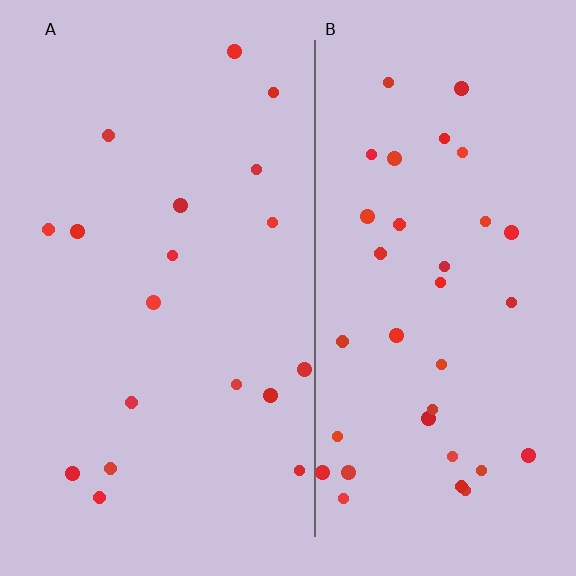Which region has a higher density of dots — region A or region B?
B (the right).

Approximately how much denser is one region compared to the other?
Approximately 1.9× — region B over region A.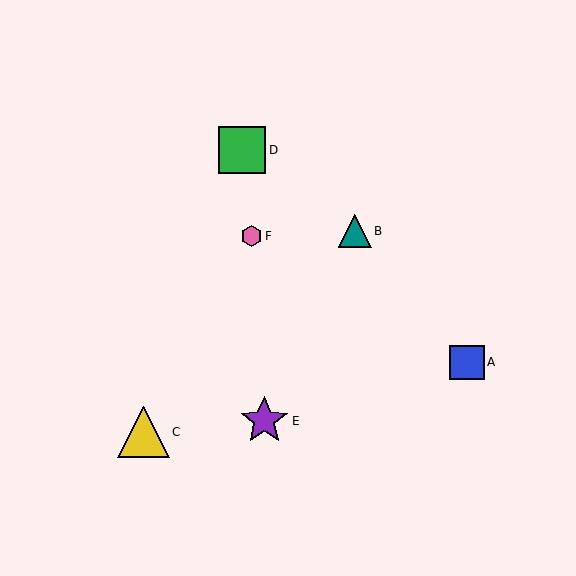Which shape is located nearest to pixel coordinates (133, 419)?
The yellow triangle (labeled C) at (143, 432) is nearest to that location.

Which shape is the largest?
The yellow triangle (labeled C) is the largest.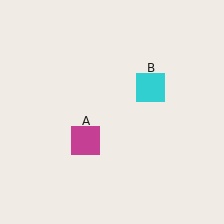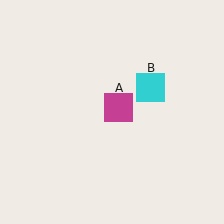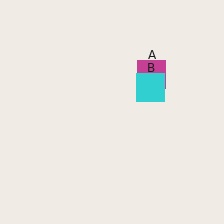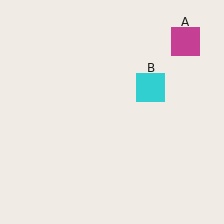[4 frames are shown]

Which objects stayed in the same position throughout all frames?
Cyan square (object B) remained stationary.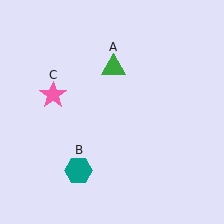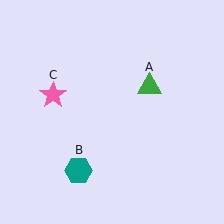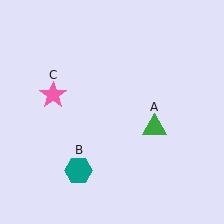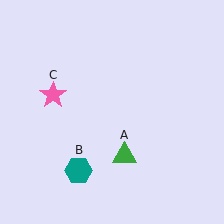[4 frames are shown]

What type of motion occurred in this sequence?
The green triangle (object A) rotated clockwise around the center of the scene.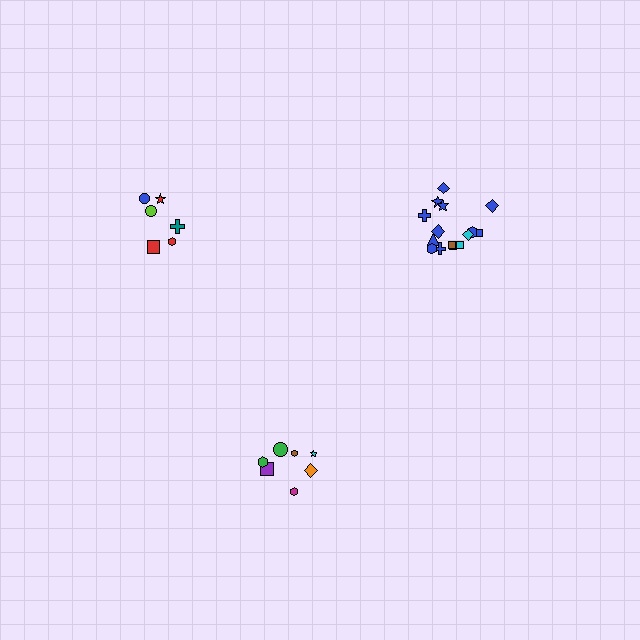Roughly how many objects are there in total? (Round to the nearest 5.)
Roughly 30 objects in total.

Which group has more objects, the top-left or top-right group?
The top-right group.